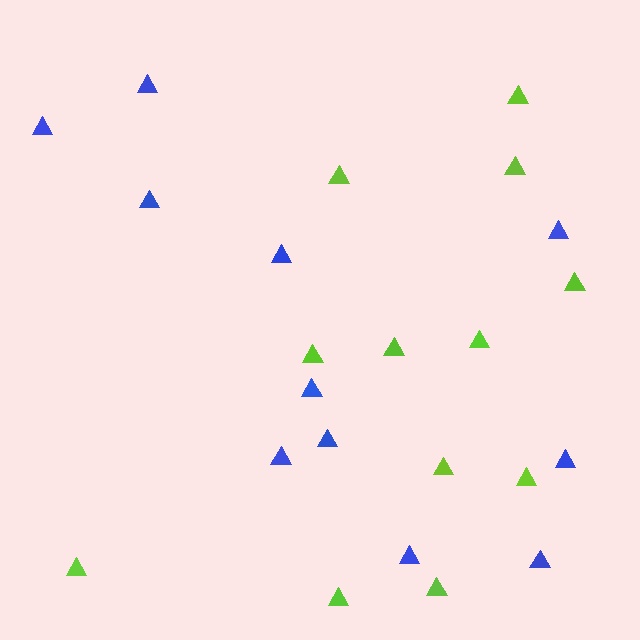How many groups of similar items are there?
There are 2 groups: one group of blue triangles (11) and one group of lime triangles (12).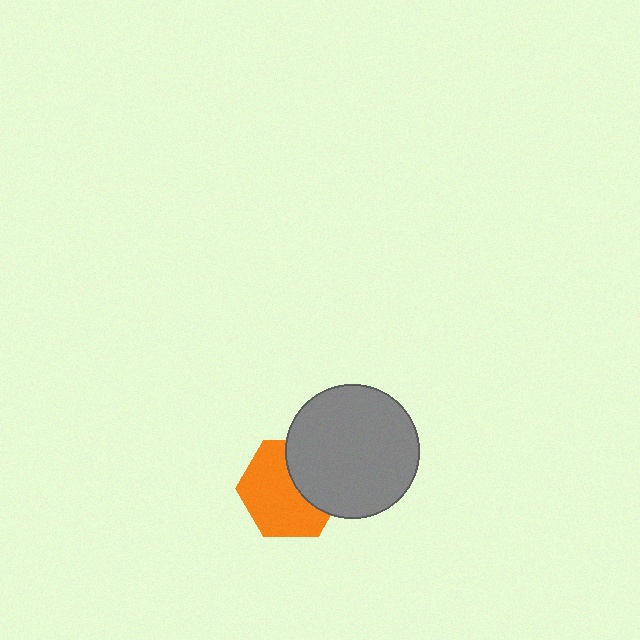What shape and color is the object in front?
The object in front is a gray circle.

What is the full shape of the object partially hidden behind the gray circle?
The partially hidden object is an orange hexagon.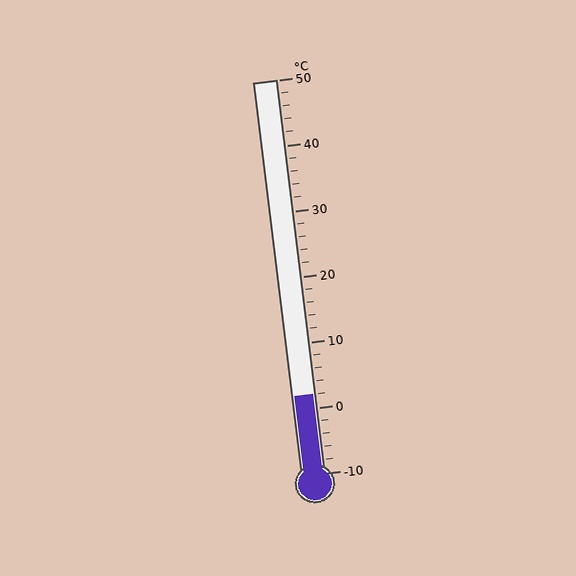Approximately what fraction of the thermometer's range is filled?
The thermometer is filled to approximately 20% of its range.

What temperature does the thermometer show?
The thermometer shows approximately 2°C.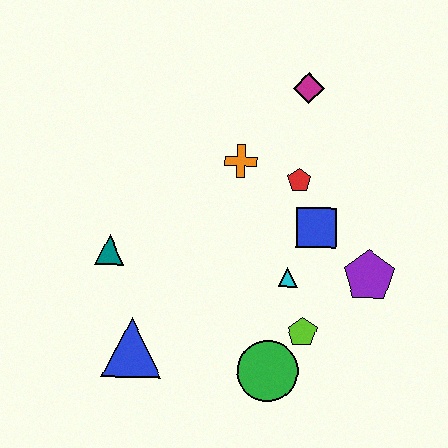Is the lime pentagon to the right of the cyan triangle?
Yes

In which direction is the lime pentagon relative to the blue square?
The lime pentagon is below the blue square.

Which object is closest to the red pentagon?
The blue square is closest to the red pentagon.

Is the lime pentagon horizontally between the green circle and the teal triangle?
No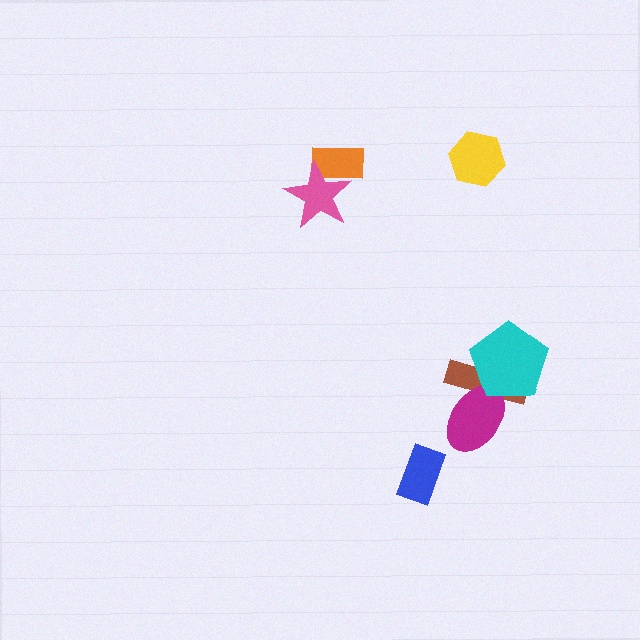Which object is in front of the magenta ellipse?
The cyan pentagon is in front of the magenta ellipse.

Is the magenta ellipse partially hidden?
Yes, it is partially covered by another shape.